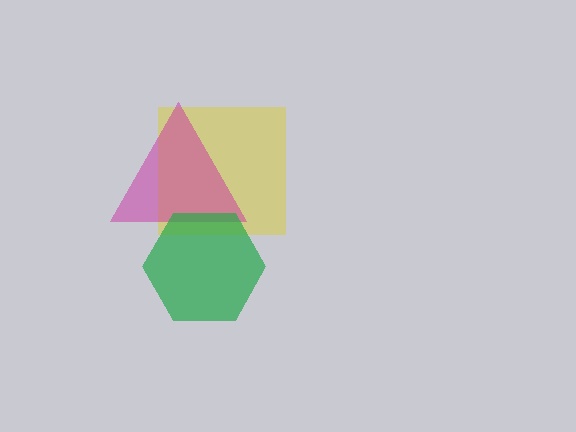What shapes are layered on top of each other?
The layered shapes are: a yellow square, a magenta triangle, a green hexagon.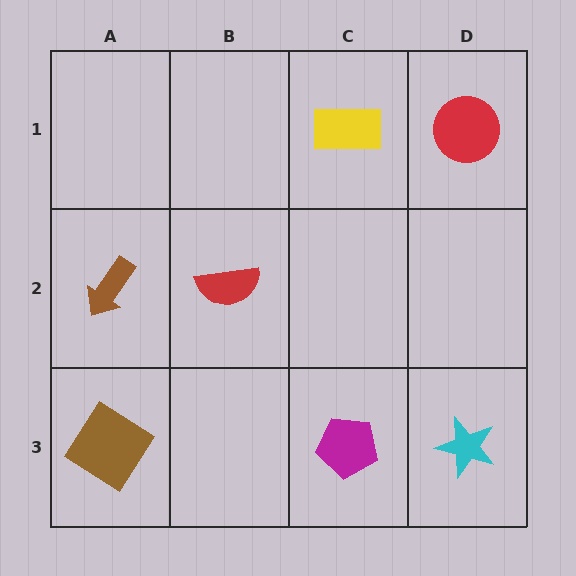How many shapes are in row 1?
2 shapes.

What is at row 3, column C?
A magenta pentagon.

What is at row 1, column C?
A yellow rectangle.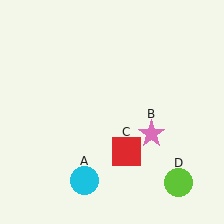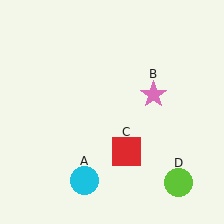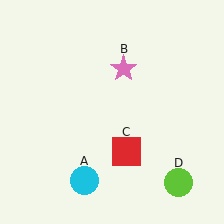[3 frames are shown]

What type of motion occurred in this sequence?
The pink star (object B) rotated counterclockwise around the center of the scene.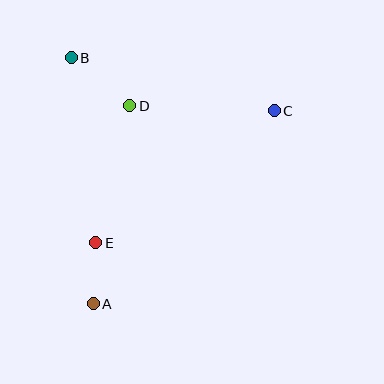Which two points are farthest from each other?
Points A and C are farthest from each other.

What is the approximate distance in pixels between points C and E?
The distance between C and E is approximately 222 pixels.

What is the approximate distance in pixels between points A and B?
The distance between A and B is approximately 247 pixels.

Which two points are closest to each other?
Points A and E are closest to each other.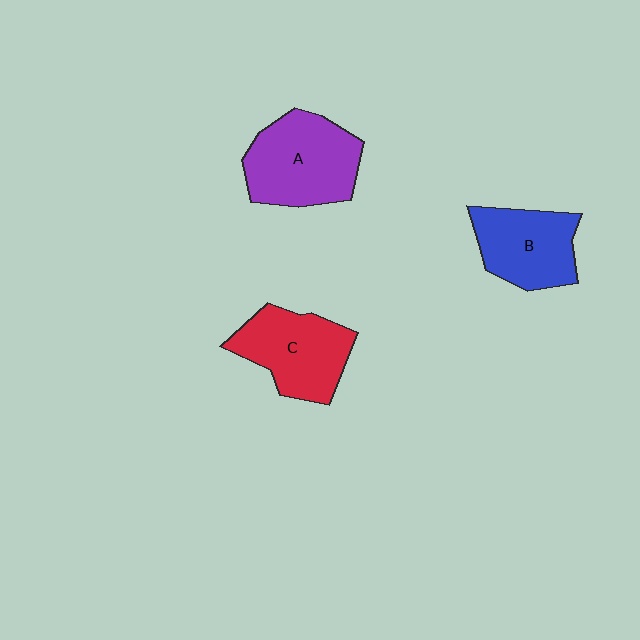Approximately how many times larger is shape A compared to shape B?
Approximately 1.3 times.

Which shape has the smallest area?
Shape B (blue).